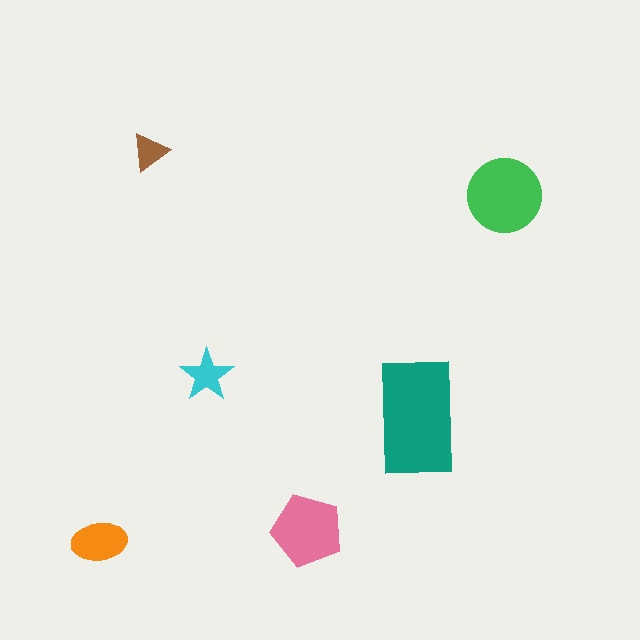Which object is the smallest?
The brown triangle.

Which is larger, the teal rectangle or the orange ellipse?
The teal rectangle.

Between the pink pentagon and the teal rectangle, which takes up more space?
The teal rectangle.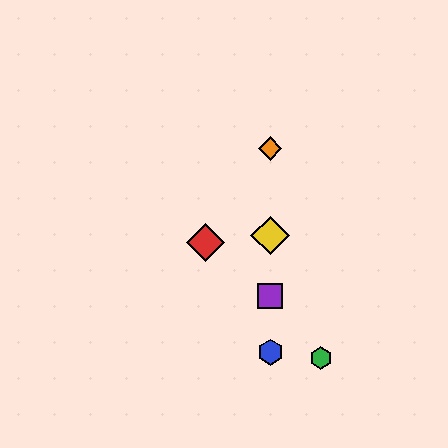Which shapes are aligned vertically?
The blue hexagon, the yellow diamond, the purple square, the orange diamond are aligned vertically.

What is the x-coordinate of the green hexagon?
The green hexagon is at x≈321.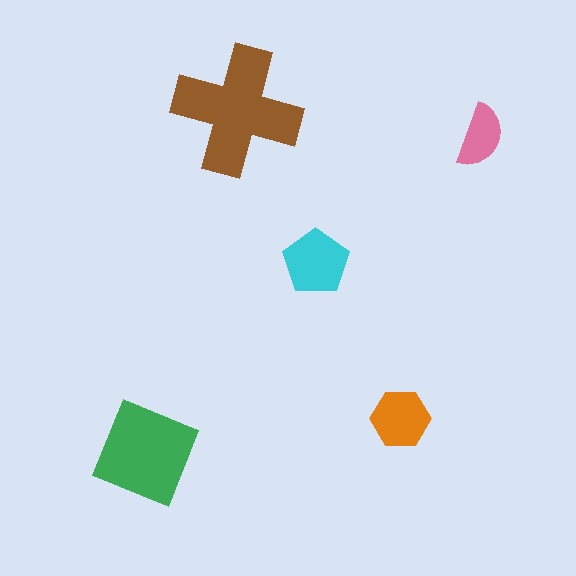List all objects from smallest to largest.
The pink semicircle, the orange hexagon, the cyan pentagon, the green diamond, the brown cross.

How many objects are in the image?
There are 5 objects in the image.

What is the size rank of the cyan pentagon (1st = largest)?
3rd.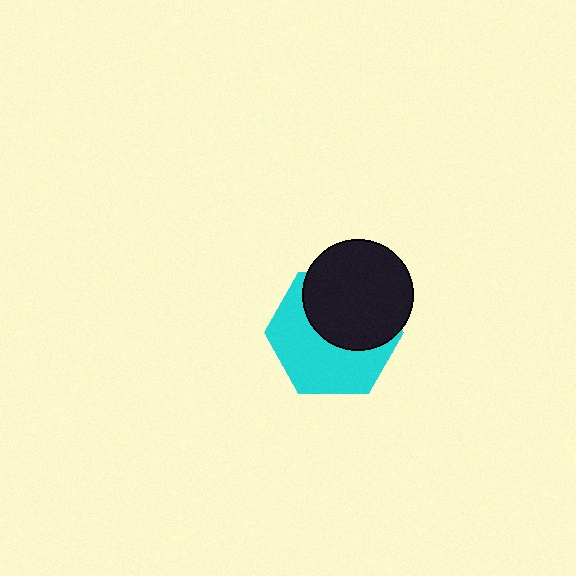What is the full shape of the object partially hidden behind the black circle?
The partially hidden object is a cyan hexagon.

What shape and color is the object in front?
The object in front is a black circle.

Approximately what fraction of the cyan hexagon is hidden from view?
Roughly 47% of the cyan hexagon is hidden behind the black circle.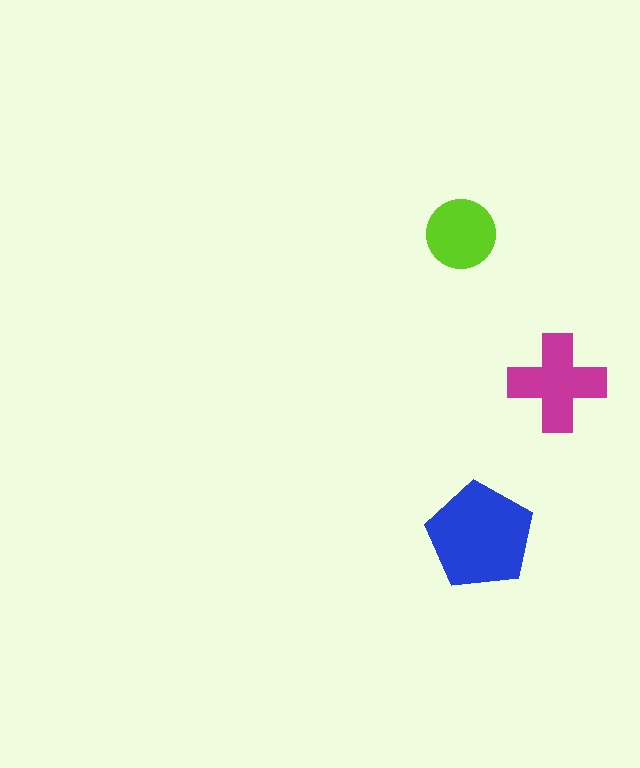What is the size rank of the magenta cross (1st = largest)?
2nd.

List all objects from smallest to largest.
The lime circle, the magenta cross, the blue pentagon.